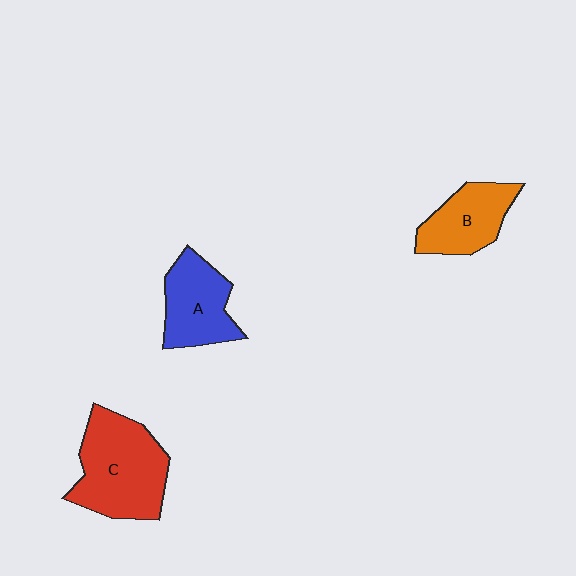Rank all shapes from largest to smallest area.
From largest to smallest: C (red), A (blue), B (orange).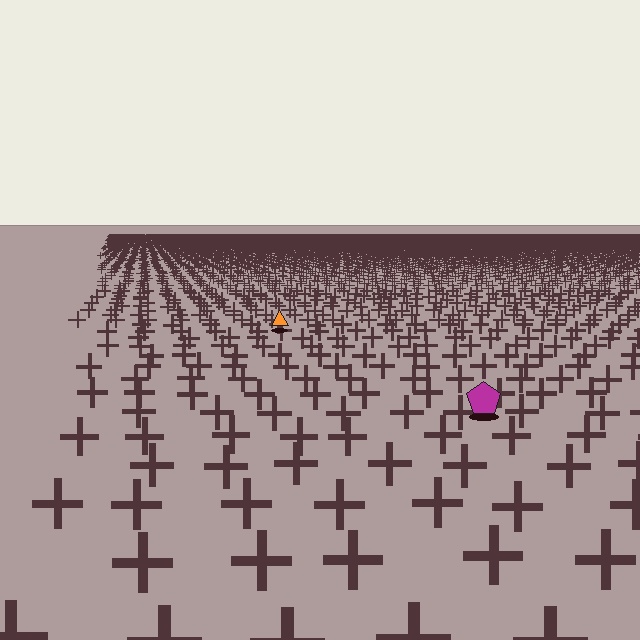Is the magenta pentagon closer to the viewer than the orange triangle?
Yes. The magenta pentagon is closer — you can tell from the texture gradient: the ground texture is coarser near it.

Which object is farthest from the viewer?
The orange triangle is farthest from the viewer. It appears smaller and the ground texture around it is denser.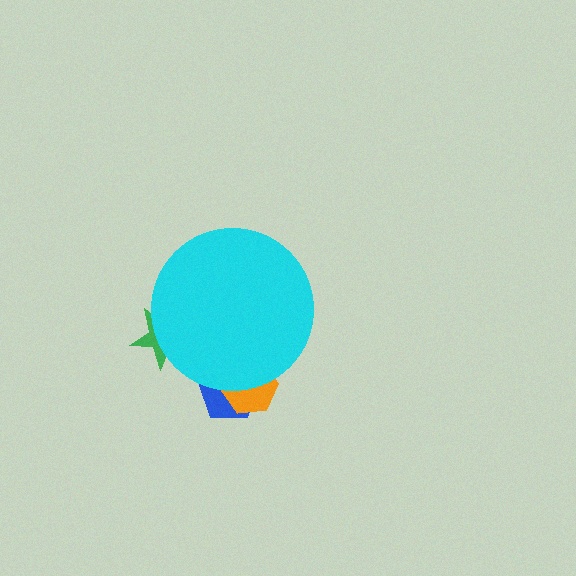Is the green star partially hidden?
Yes, the green star is partially hidden behind the cyan circle.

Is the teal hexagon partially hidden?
Yes, the teal hexagon is partially hidden behind the cyan circle.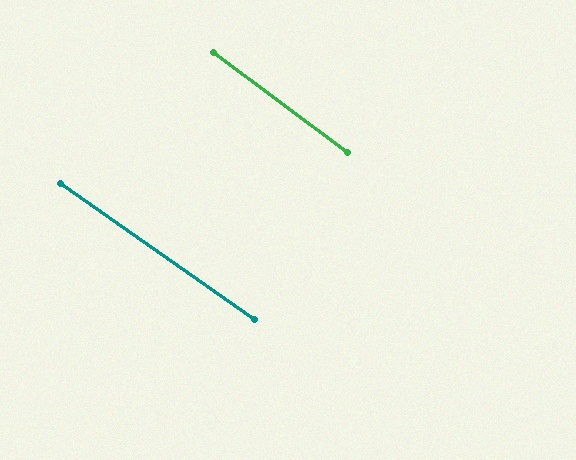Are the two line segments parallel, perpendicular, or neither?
Parallel — their directions differ by only 1.7°.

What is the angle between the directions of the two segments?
Approximately 2 degrees.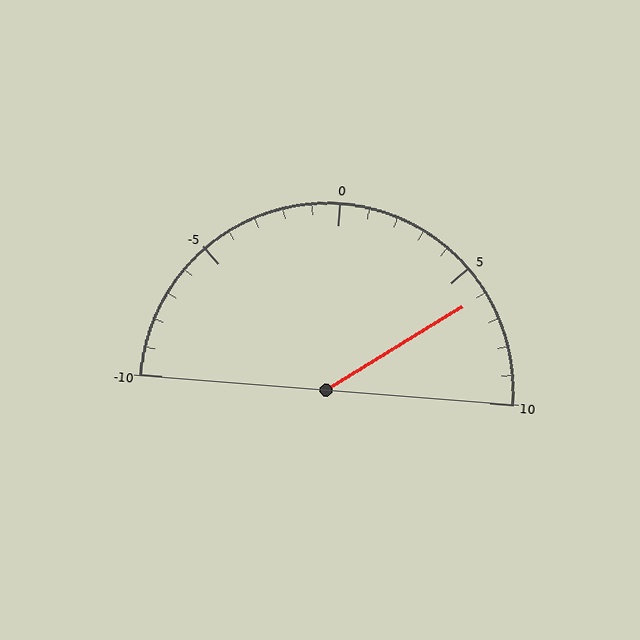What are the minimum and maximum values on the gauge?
The gauge ranges from -10 to 10.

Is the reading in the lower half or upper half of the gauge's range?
The reading is in the upper half of the range (-10 to 10).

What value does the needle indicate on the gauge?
The needle indicates approximately 6.